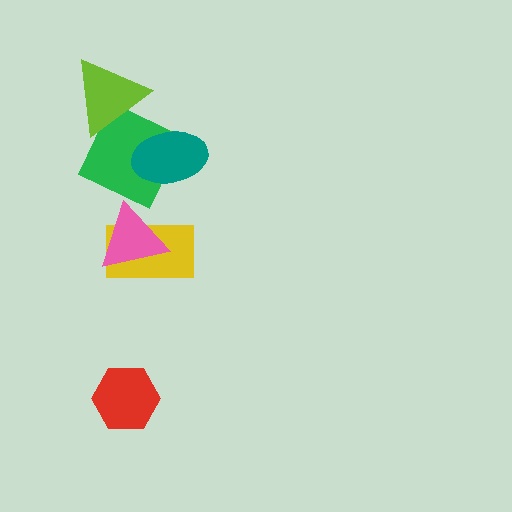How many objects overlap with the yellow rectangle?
1 object overlaps with the yellow rectangle.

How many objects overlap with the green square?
2 objects overlap with the green square.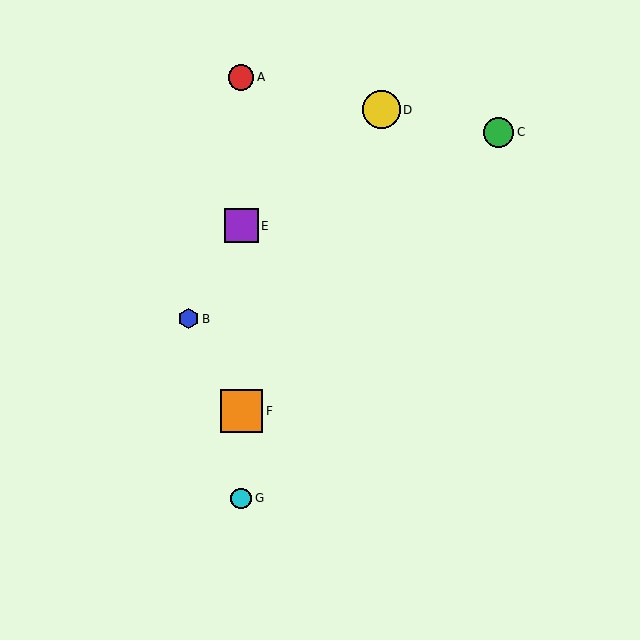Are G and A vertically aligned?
Yes, both are at x≈241.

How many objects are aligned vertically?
4 objects (A, E, F, G) are aligned vertically.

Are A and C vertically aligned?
No, A is at x≈241 and C is at x≈498.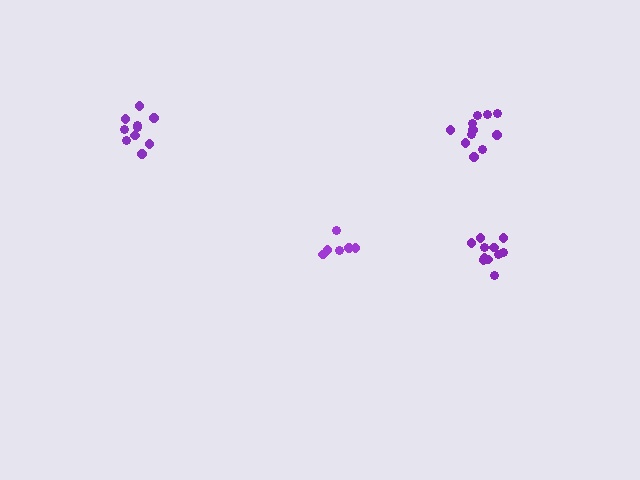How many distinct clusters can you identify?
There are 4 distinct clusters.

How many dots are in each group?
Group 1: 11 dots, Group 2: 10 dots, Group 3: 11 dots, Group 4: 6 dots (38 total).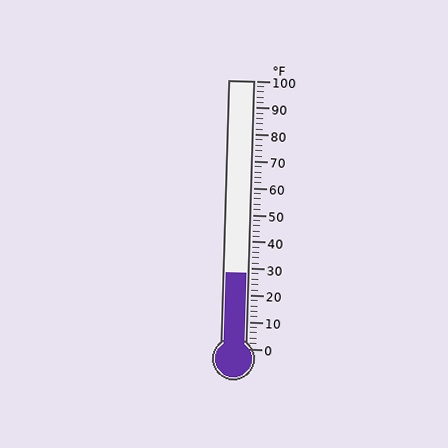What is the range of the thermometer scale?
The thermometer scale ranges from 0°F to 100°F.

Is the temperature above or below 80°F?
The temperature is below 80°F.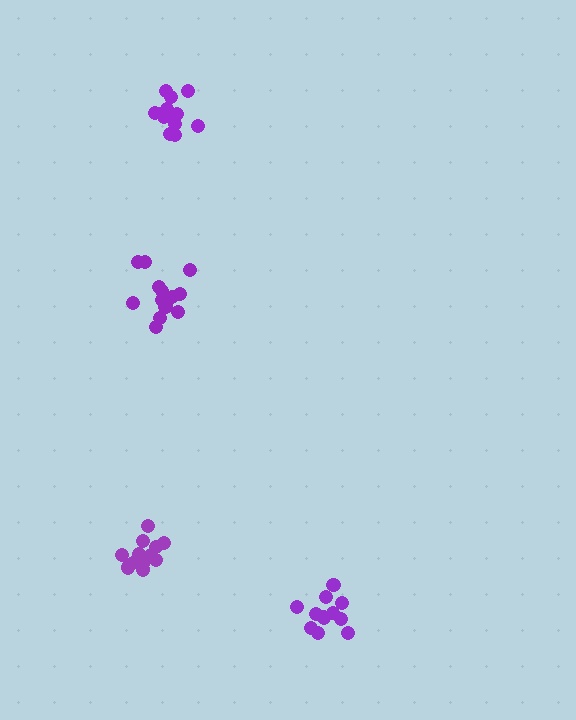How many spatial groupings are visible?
There are 4 spatial groupings.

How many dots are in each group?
Group 1: 11 dots, Group 2: 13 dots, Group 3: 14 dots, Group 4: 13 dots (51 total).